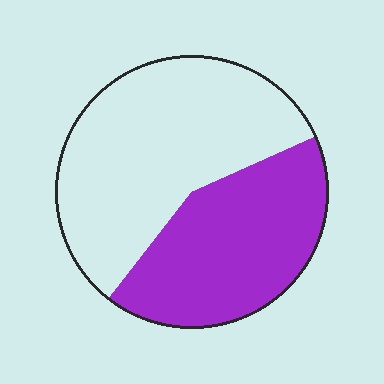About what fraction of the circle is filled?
About two fifths (2/5).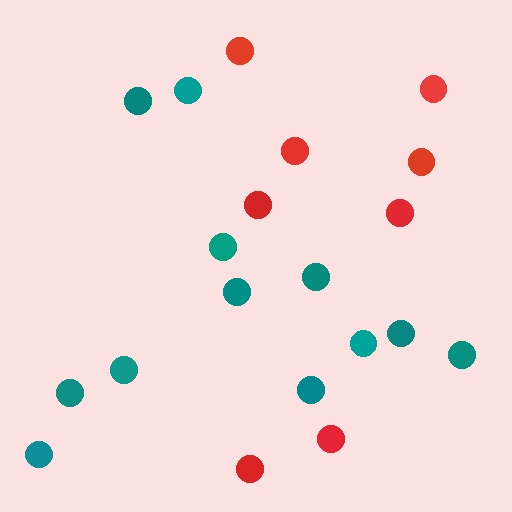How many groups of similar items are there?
There are 2 groups: one group of red circles (8) and one group of teal circles (12).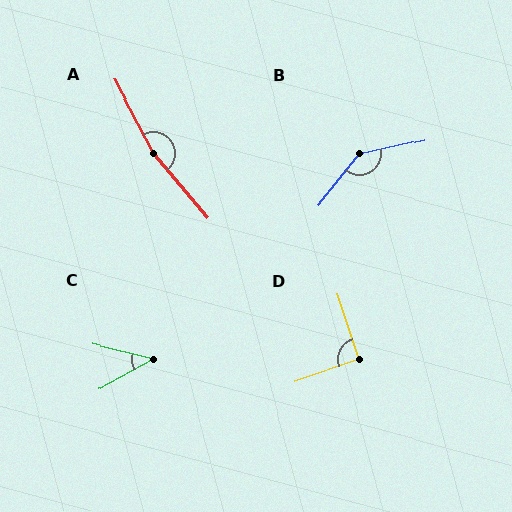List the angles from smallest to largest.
C (42°), D (91°), B (141°), A (168°).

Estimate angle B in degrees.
Approximately 141 degrees.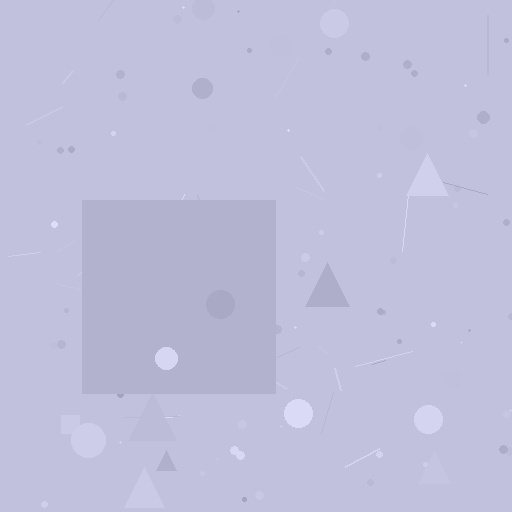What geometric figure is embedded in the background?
A square is embedded in the background.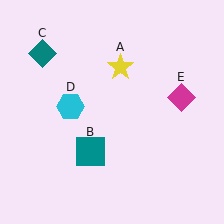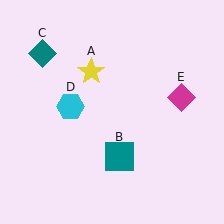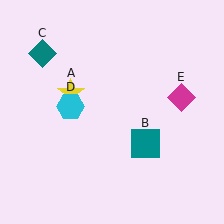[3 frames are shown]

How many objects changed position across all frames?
2 objects changed position: yellow star (object A), teal square (object B).